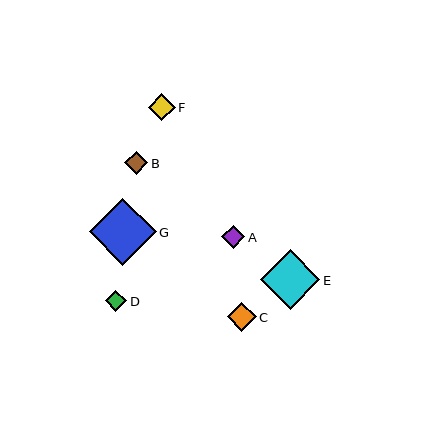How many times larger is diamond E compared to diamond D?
Diamond E is approximately 2.8 times the size of diamond D.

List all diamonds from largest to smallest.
From largest to smallest: G, E, C, F, A, B, D.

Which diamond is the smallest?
Diamond D is the smallest with a size of approximately 22 pixels.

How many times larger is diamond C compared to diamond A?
Diamond C is approximately 1.3 times the size of diamond A.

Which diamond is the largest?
Diamond G is the largest with a size of approximately 67 pixels.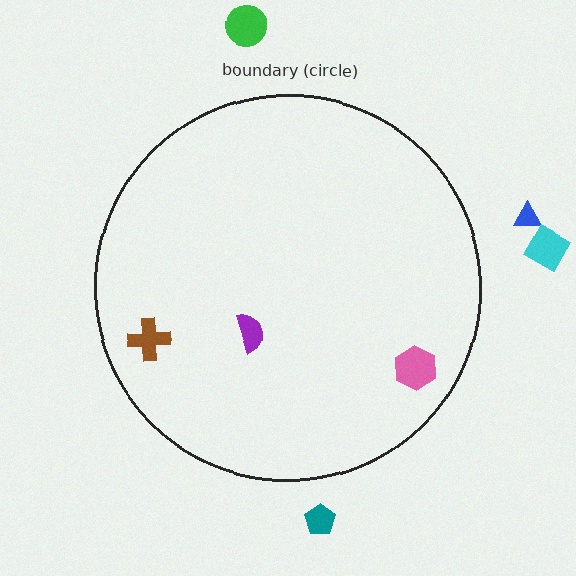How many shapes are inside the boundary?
3 inside, 4 outside.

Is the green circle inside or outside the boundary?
Outside.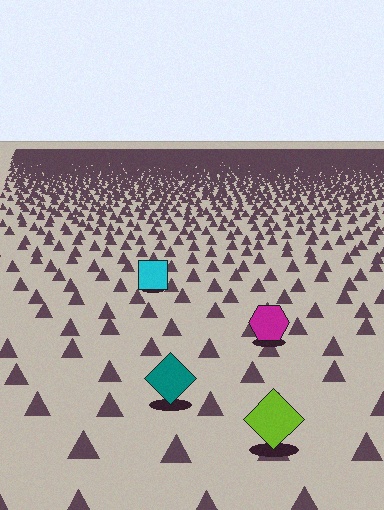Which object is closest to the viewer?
The lime diamond is closest. The texture marks near it are larger and more spread out.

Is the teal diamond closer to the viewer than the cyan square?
Yes. The teal diamond is closer — you can tell from the texture gradient: the ground texture is coarser near it.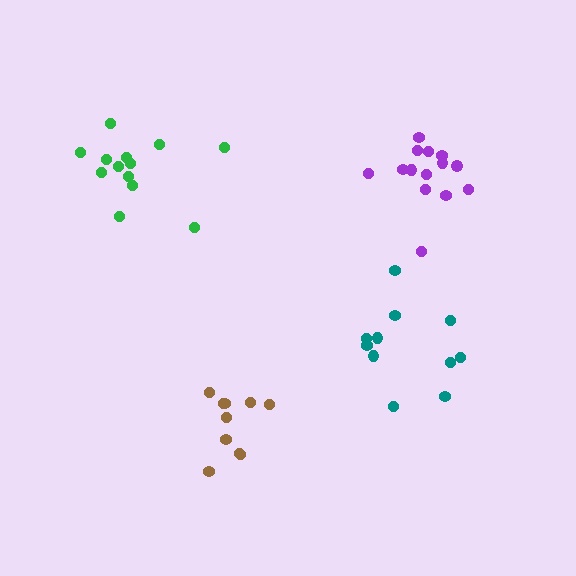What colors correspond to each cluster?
The clusters are colored: teal, brown, green, purple.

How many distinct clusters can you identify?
There are 4 distinct clusters.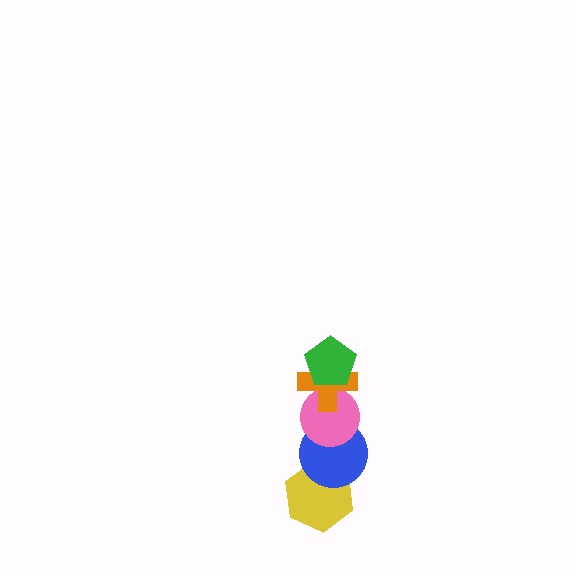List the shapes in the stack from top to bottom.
From top to bottom: the green pentagon, the orange cross, the pink circle, the blue circle, the yellow hexagon.